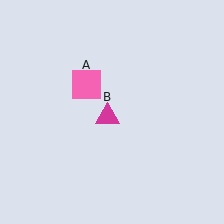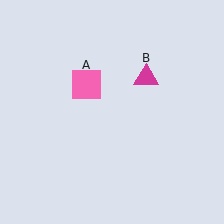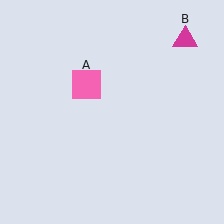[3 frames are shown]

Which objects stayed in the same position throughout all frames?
Pink square (object A) remained stationary.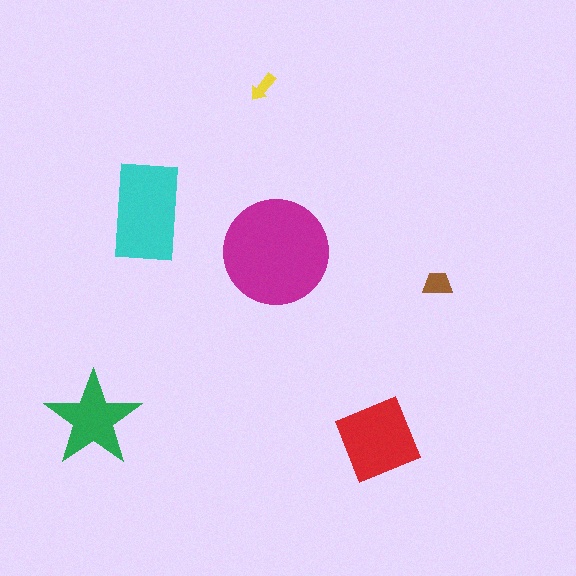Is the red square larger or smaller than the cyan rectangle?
Smaller.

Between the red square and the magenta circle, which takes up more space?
The magenta circle.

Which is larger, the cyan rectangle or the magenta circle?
The magenta circle.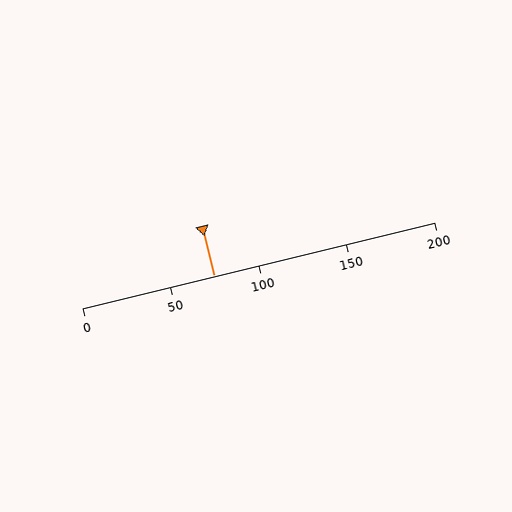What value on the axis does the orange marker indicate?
The marker indicates approximately 75.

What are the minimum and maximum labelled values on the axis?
The axis runs from 0 to 200.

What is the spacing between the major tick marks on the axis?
The major ticks are spaced 50 apart.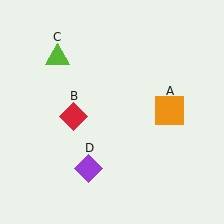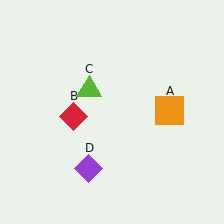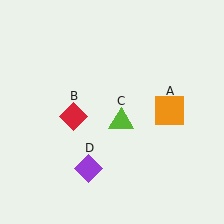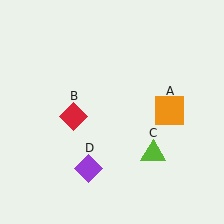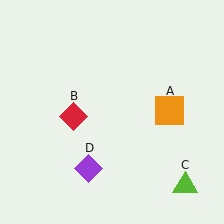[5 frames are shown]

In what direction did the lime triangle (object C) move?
The lime triangle (object C) moved down and to the right.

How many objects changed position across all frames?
1 object changed position: lime triangle (object C).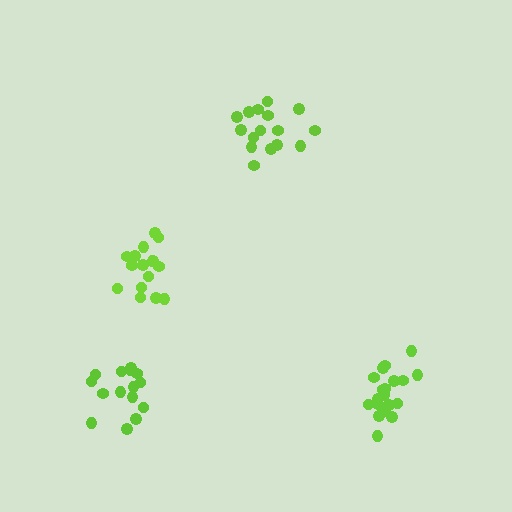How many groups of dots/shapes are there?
There are 4 groups.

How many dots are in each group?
Group 1: 15 dots, Group 2: 16 dots, Group 3: 20 dots, Group 4: 16 dots (67 total).